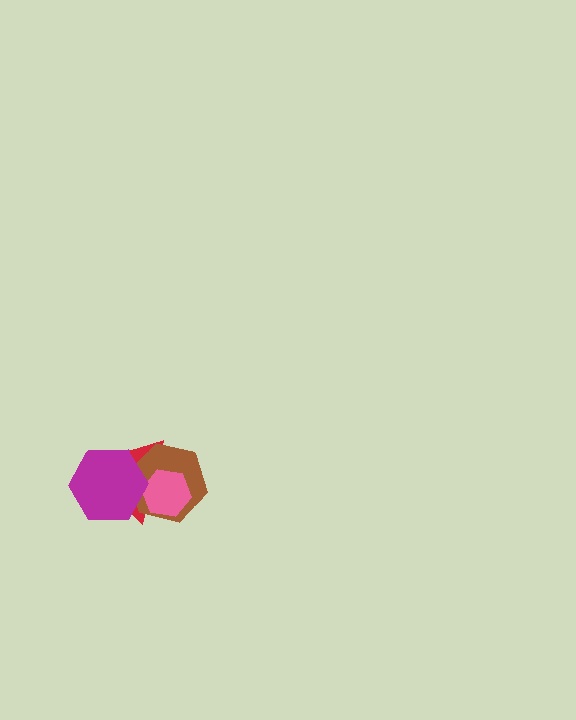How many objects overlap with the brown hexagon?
3 objects overlap with the brown hexagon.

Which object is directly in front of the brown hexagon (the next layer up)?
The pink hexagon is directly in front of the brown hexagon.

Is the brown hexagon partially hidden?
Yes, it is partially covered by another shape.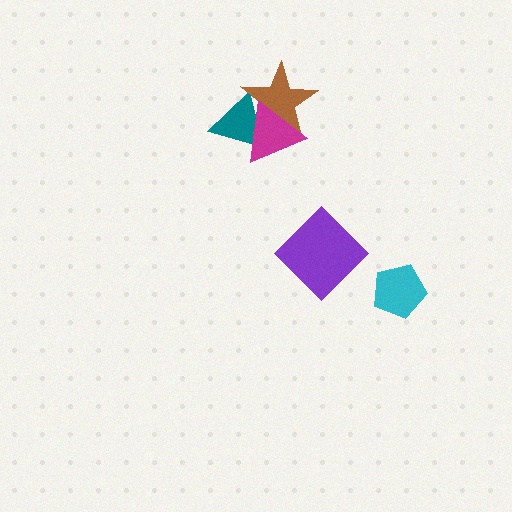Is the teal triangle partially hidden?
Yes, it is partially covered by another shape.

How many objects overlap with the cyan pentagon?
0 objects overlap with the cyan pentagon.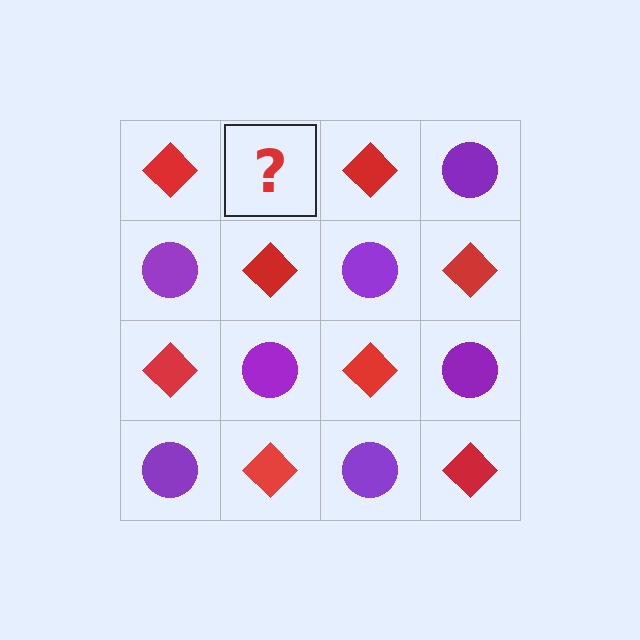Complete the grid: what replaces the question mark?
The question mark should be replaced with a purple circle.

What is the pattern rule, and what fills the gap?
The rule is that it alternates red diamond and purple circle in a checkerboard pattern. The gap should be filled with a purple circle.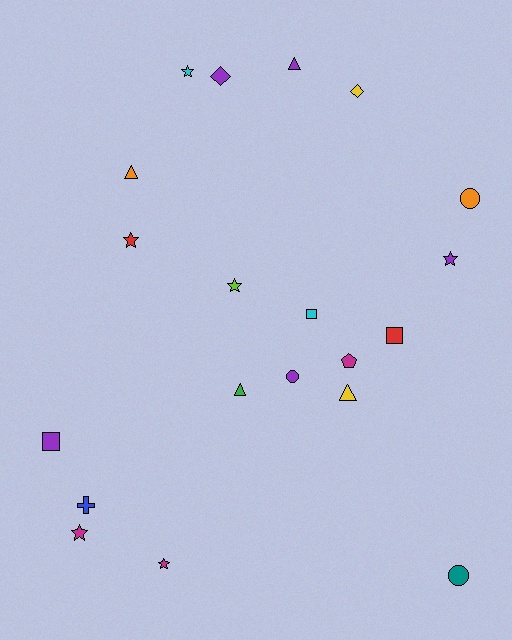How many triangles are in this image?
There are 4 triangles.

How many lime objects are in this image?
There is 1 lime object.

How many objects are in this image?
There are 20 objects.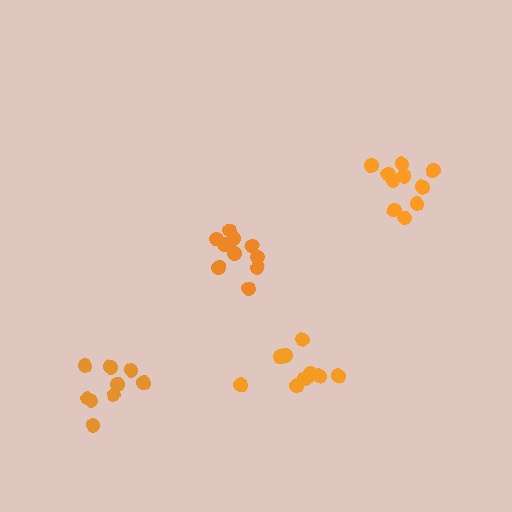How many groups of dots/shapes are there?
There are 4 groups.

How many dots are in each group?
Group 1: 10 dots, Group 2: 10 dots, Group 3: 11 dots, Group 4: 9 dots (40 total).